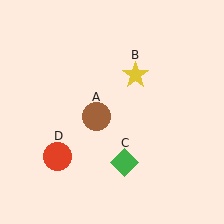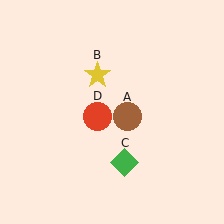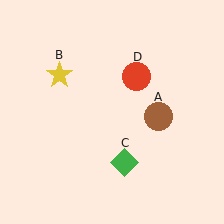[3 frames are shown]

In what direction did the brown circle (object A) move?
The brown circle (object A) moved right.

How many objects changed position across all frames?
3 objects changed position: brown circle (object A), yellow star (object B), red circle (object D).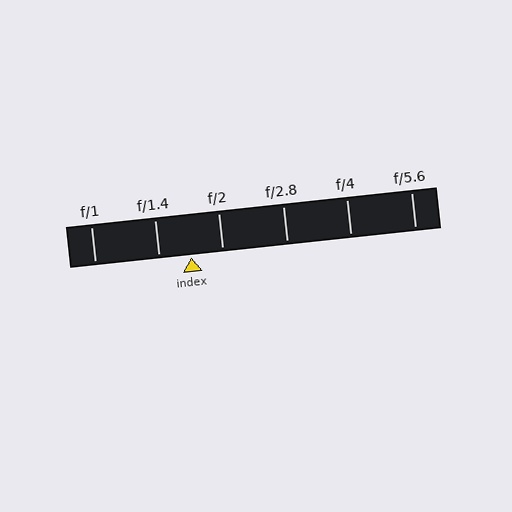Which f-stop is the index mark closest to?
The index mark is closest to f/2.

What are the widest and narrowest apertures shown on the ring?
The widest aperture shown is f/1 and the narrowest is f/5.6.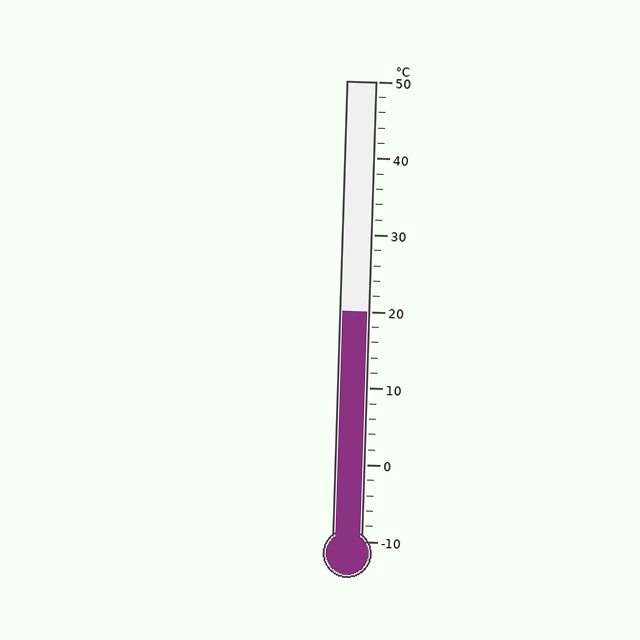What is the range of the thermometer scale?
The thermometer scale ranges from -10°C to 50°C.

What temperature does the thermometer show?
The thermometer shows approximately 20°C.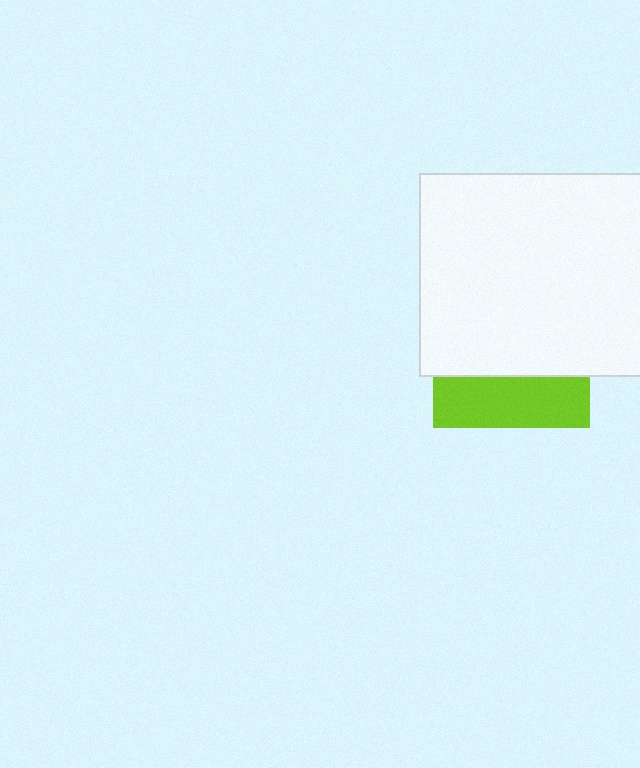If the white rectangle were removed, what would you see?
You would see the complete lime square.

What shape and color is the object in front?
The object in front is a white rectangle.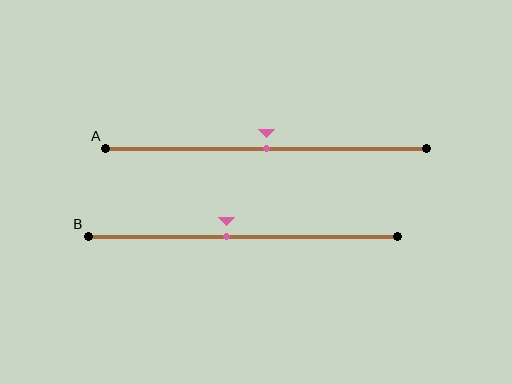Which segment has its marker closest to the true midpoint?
Segment A has its marker closest to the true midpoint.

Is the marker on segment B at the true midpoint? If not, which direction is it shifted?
No, the marker on segment B is shifted to the left by about 5% of the segment length.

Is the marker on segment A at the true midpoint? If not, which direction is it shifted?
Yes, the marker on segment A is at the true midpoint.